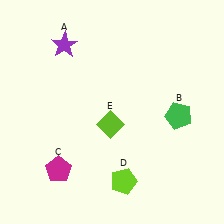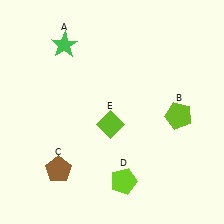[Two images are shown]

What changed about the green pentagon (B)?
In Image 1, B is green. In Image 2, it changed to lime.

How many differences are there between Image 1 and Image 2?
There are 3 differences between the two images.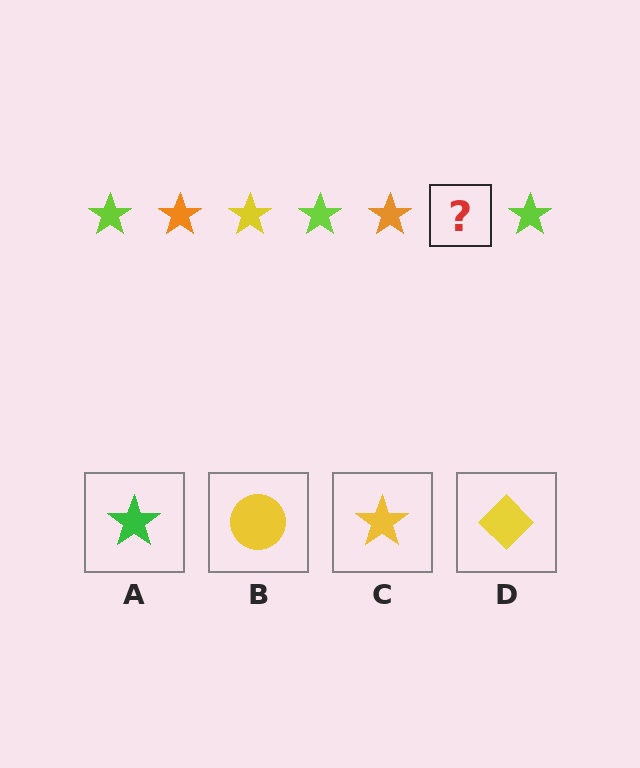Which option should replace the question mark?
Option C.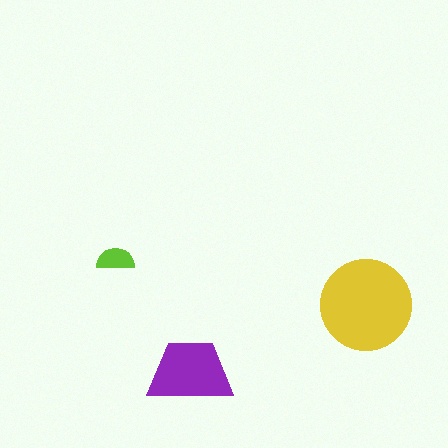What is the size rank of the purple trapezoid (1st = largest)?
2nd.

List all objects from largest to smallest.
The yellow circle, the purple trapezoid, the lime semicircle.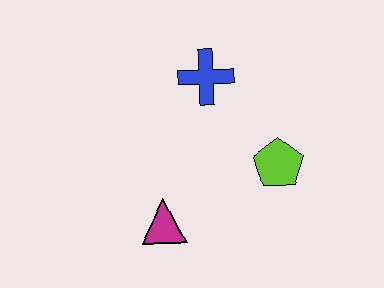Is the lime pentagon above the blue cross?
No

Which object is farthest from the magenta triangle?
The blue cross is farthest from the magenta triangle.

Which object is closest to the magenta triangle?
The lime pentagon is closest to the magenta triangle.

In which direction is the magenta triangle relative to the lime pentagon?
The magenta triangle is to the left of the lime pentagon.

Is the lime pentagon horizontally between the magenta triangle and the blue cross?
No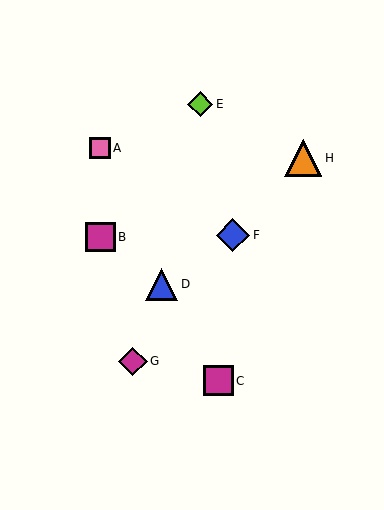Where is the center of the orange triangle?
The center of the orange triangle is at (303, 158).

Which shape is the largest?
The orange triangle (labeled H) is the largest.